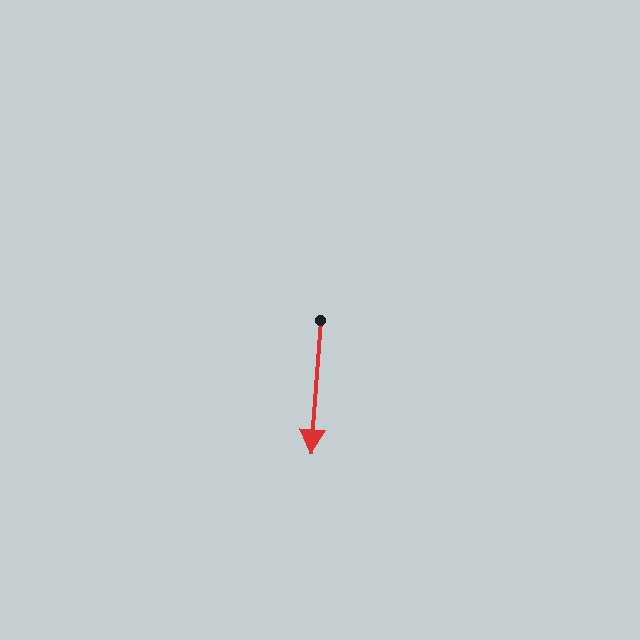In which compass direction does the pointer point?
South.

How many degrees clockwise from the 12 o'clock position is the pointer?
Approximately 184 degrees.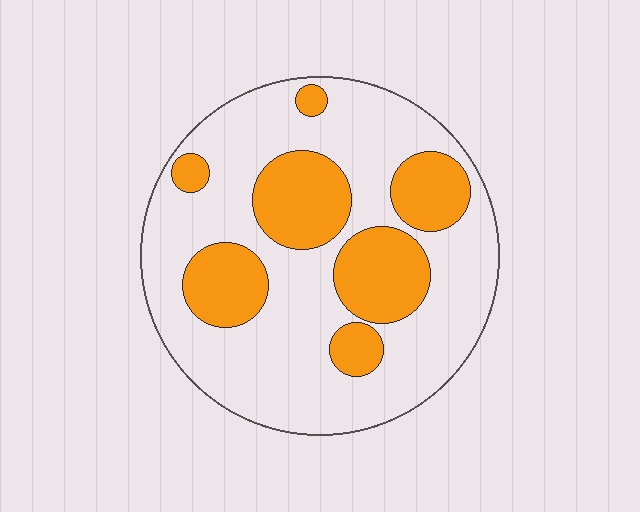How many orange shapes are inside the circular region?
7.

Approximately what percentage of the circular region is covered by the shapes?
Approximately 30%.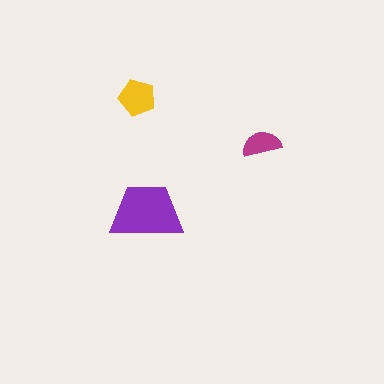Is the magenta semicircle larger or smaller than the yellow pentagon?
Smaller.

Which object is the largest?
The purple trapezoid.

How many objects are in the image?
There are 3 objects in the image.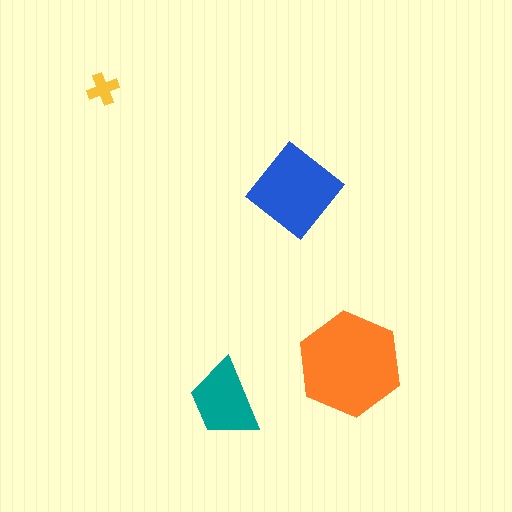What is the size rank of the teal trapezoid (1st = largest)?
3rd.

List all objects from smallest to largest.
The yellow cross, the teal trapezoid, the blue diamond, the orange hexagon.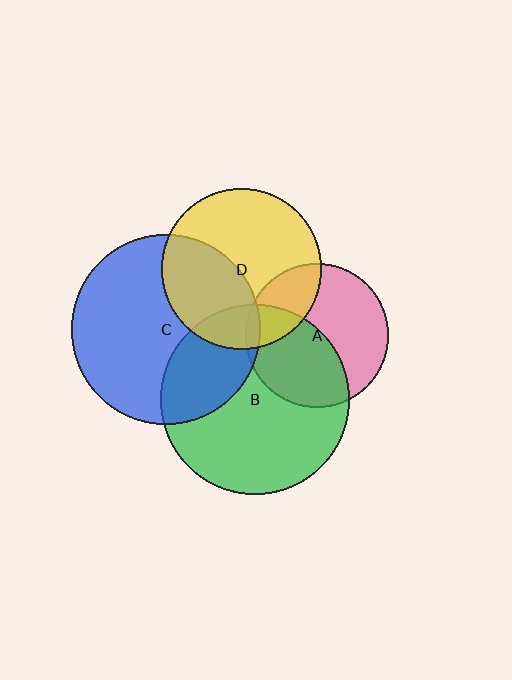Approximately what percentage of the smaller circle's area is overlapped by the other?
Approximately 15%.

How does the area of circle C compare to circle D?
Approximately 1.4 times.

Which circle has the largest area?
Circle B (green).